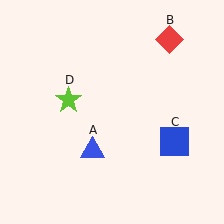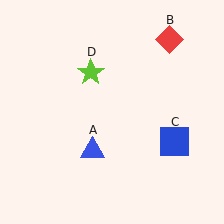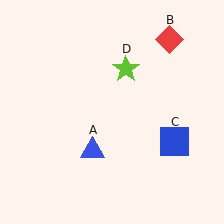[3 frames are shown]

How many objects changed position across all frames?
1 object changed position: lime star (object D).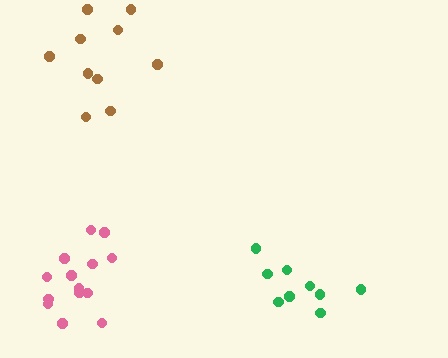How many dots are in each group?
Group 1: 10 dots, Group 2: 14 dots, Group 3: 9 dots (33 total).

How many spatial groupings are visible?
There are 3 spatial groupings.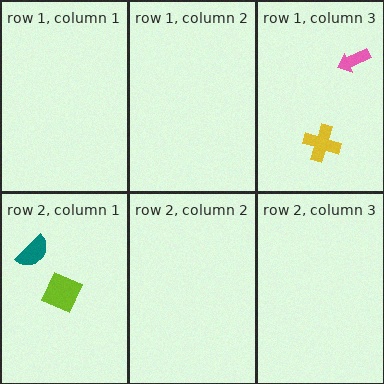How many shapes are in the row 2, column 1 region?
2.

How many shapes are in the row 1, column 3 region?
2.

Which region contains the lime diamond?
The row 2, column 1 region.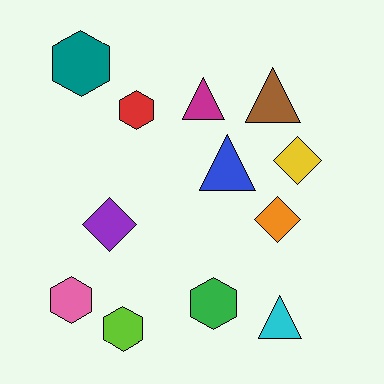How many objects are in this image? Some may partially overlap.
There are 12 objects.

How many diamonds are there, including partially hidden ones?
There are 3 diamonds.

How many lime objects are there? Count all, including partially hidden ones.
There is 1 lime object.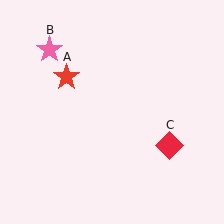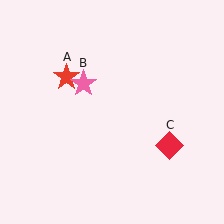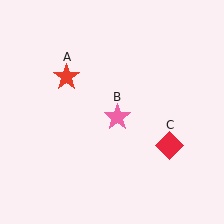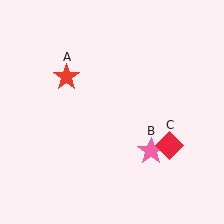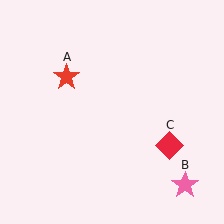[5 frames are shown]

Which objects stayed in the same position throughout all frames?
Red star (object A) and red diamond (object C) remained stationary.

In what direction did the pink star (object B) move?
The pink star (object B) moved down and to the right.